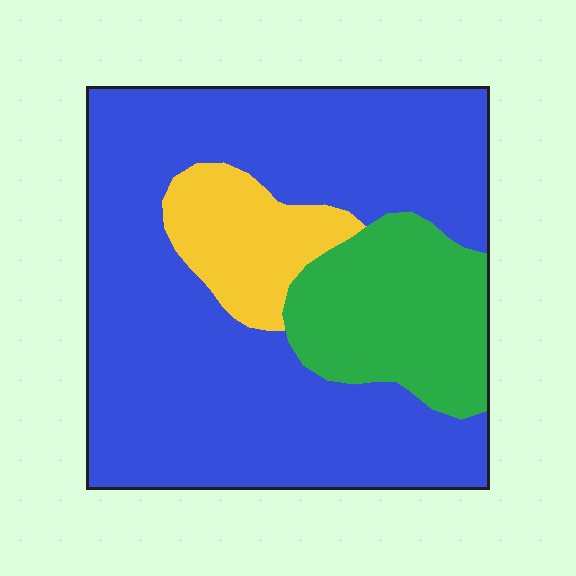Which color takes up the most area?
Blue, at roughly 70%.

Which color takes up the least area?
Yellow, at roughly 10%.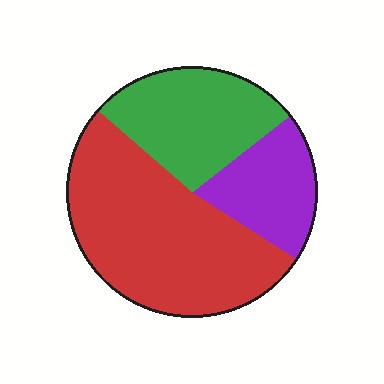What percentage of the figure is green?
Green covers 28% of the figure.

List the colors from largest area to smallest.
From largest to smallest: red, green, purple.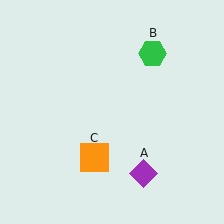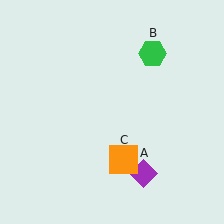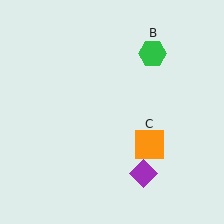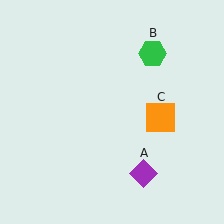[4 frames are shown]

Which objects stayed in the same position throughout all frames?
Purple diamond (object A) and green hexagon (object B) remained stationary.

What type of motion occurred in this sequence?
The orange square (object C) rotated counterclockwise around the center of the scene.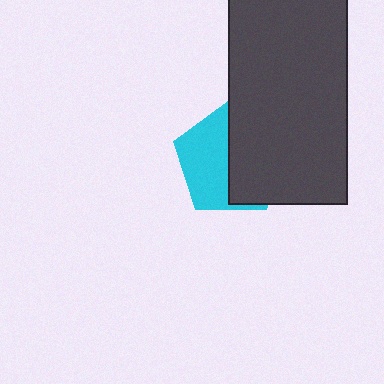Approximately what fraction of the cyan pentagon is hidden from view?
Roughly 52% of the cyan pentagon is hidden behind the dark gray rectangle.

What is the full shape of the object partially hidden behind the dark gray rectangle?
The partially hidden object is a cyan pentagon.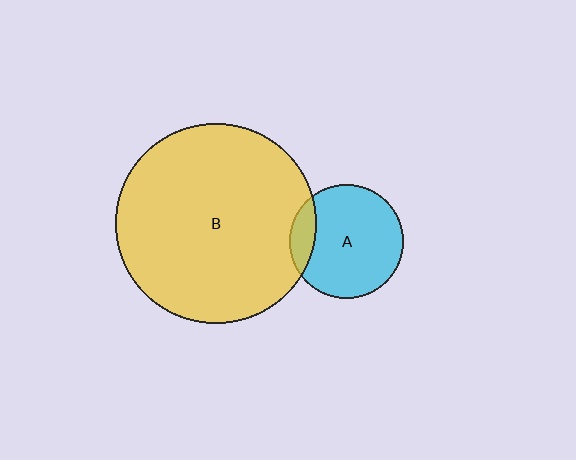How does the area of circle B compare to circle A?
Approximately 3.1 times.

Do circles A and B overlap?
Yes.